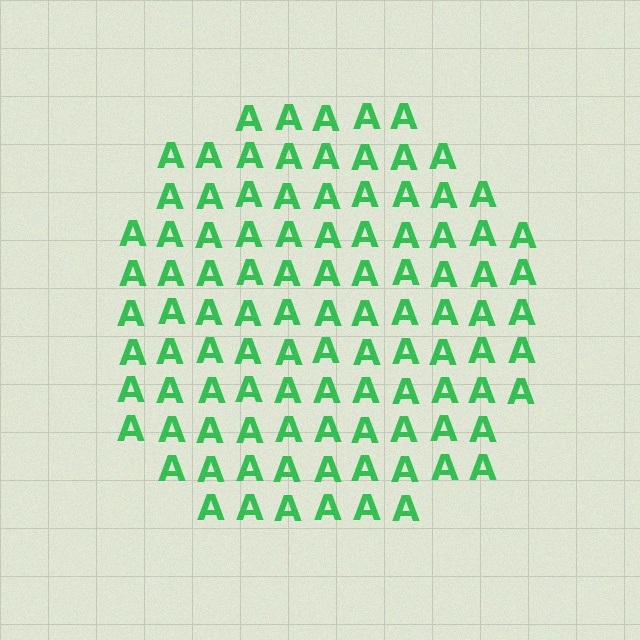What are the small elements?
The small elements are letter A's.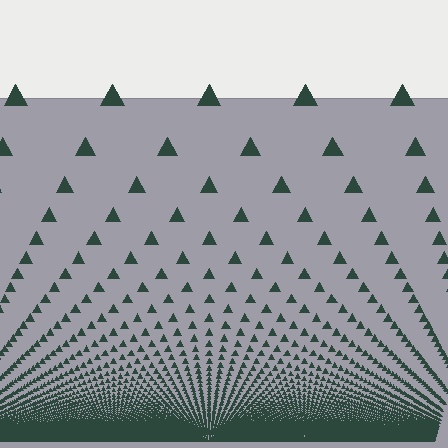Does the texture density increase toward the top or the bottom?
Density increases toward the bottom.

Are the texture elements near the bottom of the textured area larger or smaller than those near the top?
Smaller. The gradient is inverted — elements near the bottom are smaller and denser.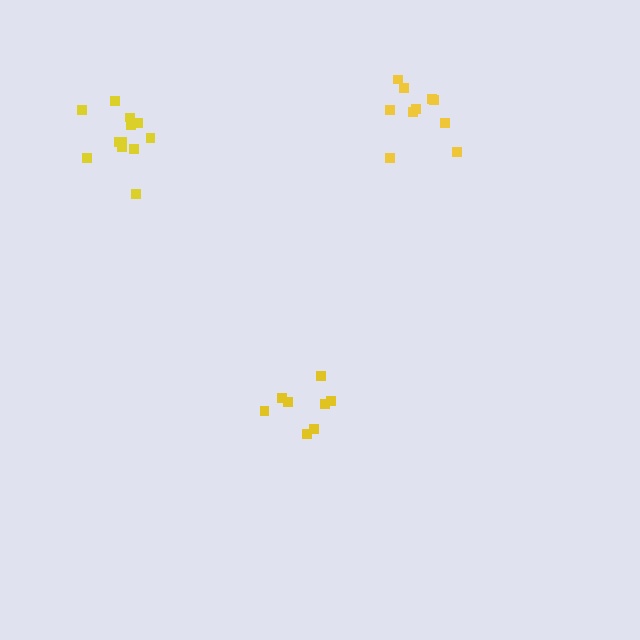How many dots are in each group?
Group 1: 12 dots, Group 2: 8 dots, Group 3: 10 dots (30 total).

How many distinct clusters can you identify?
There are 3 distinct clusters.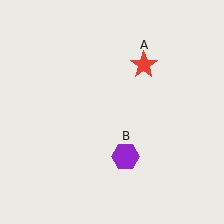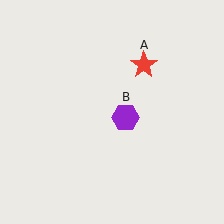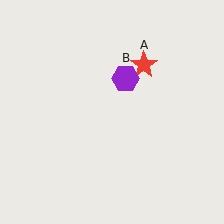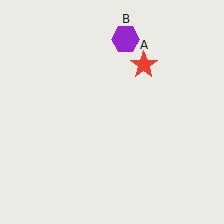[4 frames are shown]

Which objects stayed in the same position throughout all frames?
Red star (object A) remained stationary.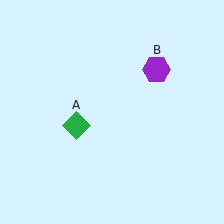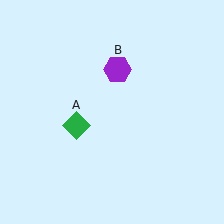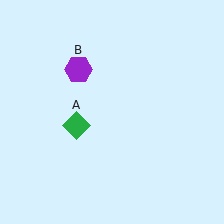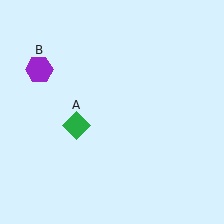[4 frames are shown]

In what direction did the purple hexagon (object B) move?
The purple hexagon (object B) moved left.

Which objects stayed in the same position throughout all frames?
Green diamond (object A) remained stationary.